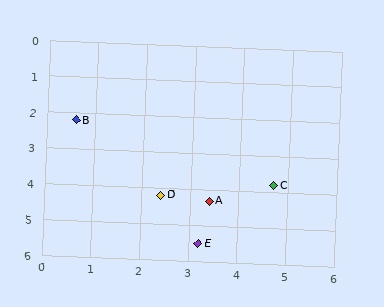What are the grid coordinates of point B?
Point B is at approximately (0.6, 2.2).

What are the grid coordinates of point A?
Point A is at approximately (3.4, 4.3).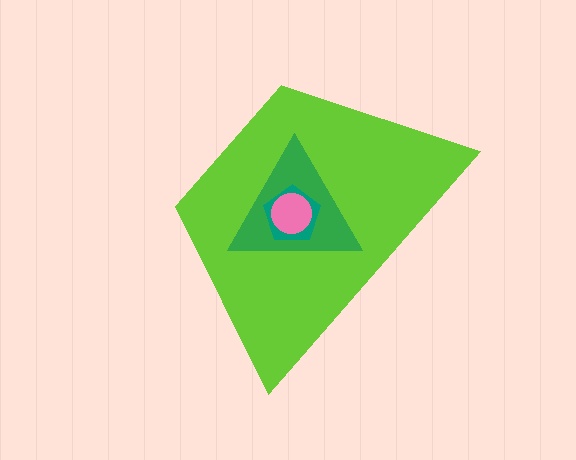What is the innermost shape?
The pink circle.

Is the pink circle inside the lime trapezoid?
Yes.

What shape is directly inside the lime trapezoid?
The green triangle.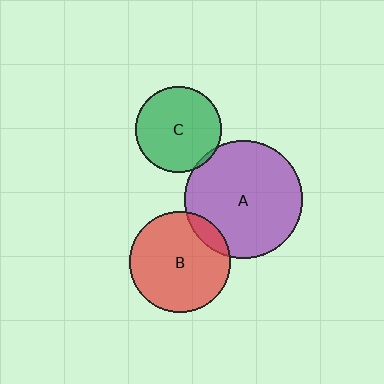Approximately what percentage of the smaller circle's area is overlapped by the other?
Approximately 5%.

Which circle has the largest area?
Circle A (purple).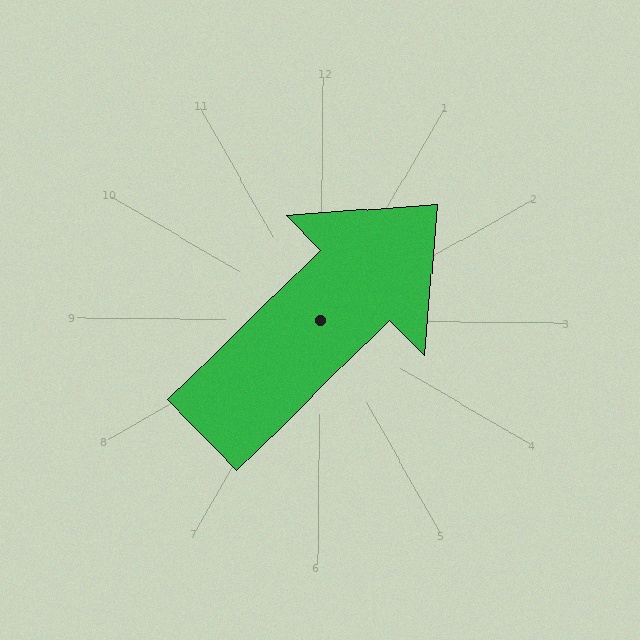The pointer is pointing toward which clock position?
Roughly 1 o'clock.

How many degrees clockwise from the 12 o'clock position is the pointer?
Approximately 45 degrees.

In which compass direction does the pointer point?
Northeast.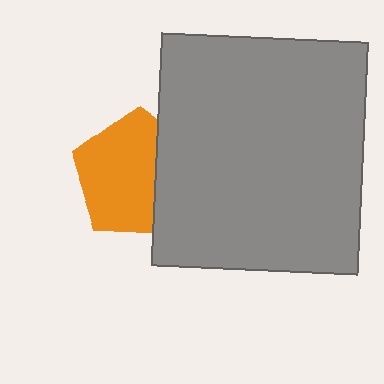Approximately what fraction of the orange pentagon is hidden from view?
Roughly 32% of the orange pentagon is hidden behind the gray rectangle.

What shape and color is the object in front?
The object in front is a gray rectangle.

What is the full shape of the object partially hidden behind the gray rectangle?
The partially hidden object is an orange pentagon.